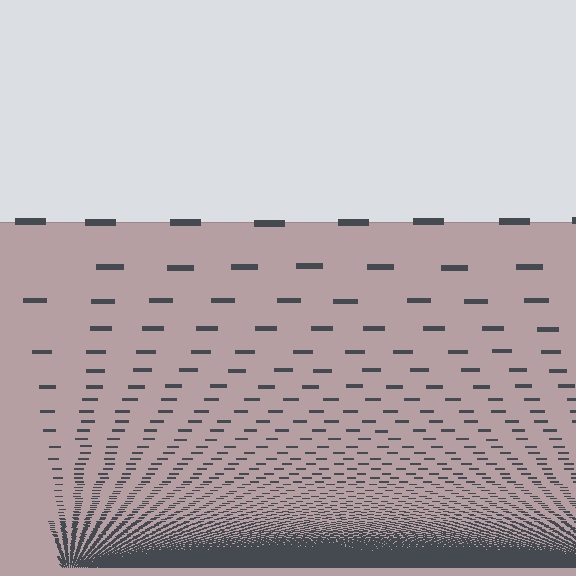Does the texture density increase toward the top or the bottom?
Density increases toward the bottom.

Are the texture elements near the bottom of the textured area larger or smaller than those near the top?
Smaller. The gradient is inverted — elements near the bottom are smaller and denser.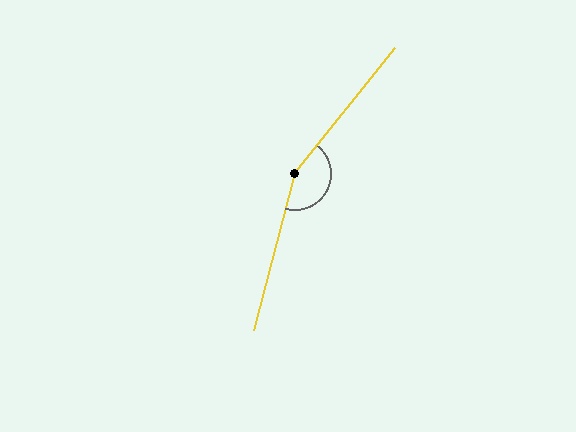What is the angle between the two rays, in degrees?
Approximately 156 degrees.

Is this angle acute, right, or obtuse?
It is obtuse.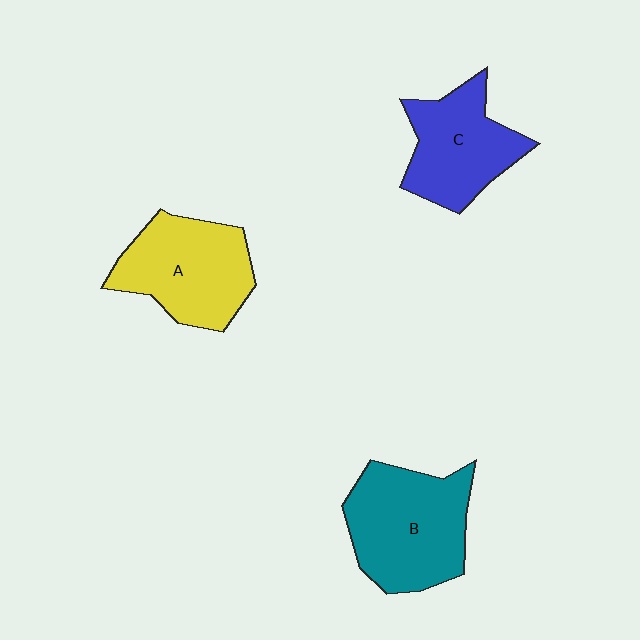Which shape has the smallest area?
Shape C (blue).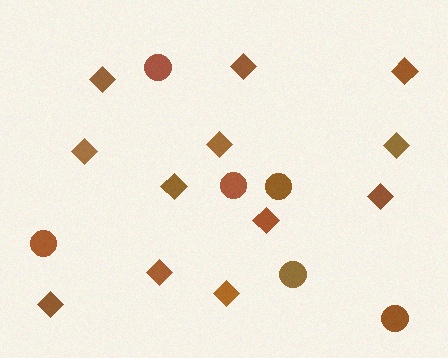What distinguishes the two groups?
There are 2 groups: one group of circles (6) and one group of diamonds (12).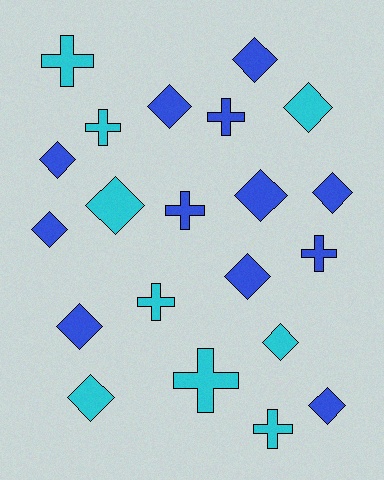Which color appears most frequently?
Blue, with 12 objects.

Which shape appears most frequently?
Diamond, with 13 objects.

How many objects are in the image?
There are 21 objects.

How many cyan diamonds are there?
There are 4 cyan diamonds.